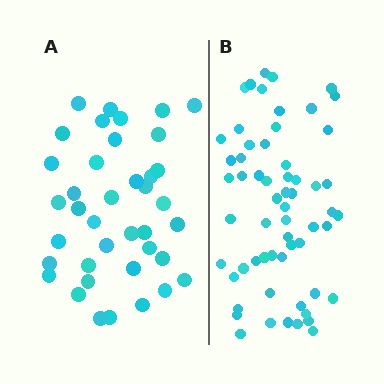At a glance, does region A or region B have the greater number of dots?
Region B (the right region) has more dots.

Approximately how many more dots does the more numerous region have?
Region B has approximately 20 more dots than region A.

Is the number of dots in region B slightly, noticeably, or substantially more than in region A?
Region B has substantially more. The ratio is roughly 1.5 to 1.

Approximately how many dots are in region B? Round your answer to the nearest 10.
About 60 dots.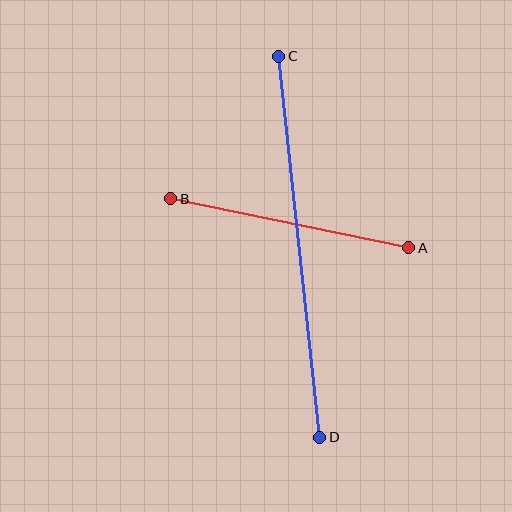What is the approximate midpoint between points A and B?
The midpoint is at approximately (290, 223) pixels.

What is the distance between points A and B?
The distance is approximately 243 pixels.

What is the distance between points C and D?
The distance is approximately 383 pixels.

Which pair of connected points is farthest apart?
Points C and D are farthest apart.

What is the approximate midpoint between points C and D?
The midpoint is at approximately (299, 247) pixels.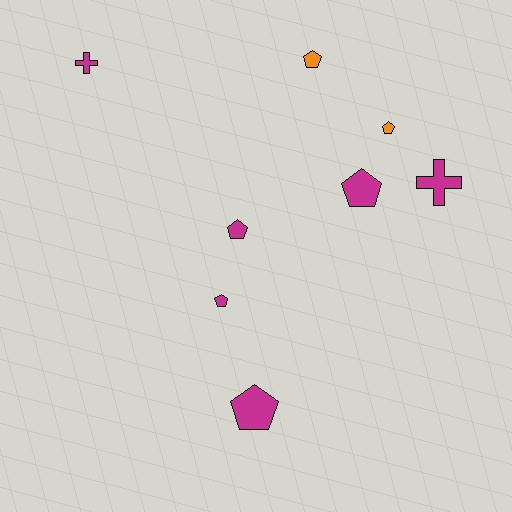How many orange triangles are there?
There are no orange triangles.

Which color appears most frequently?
Magenta, with 6 objects.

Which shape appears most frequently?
Pentagon, with 6 objects.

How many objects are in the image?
There are 8 objects.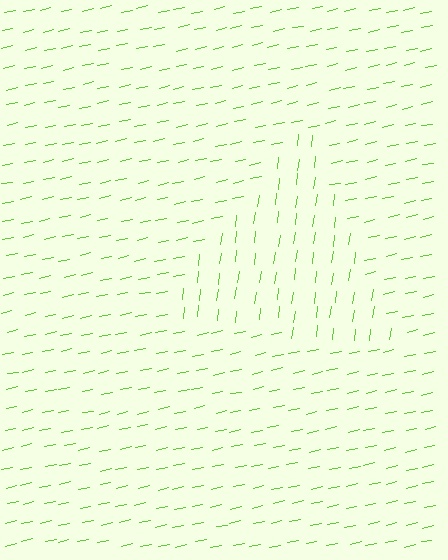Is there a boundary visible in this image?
Yes, there is a texture boundary formed by a change in line orientation.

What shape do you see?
I see a triangle.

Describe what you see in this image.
The image is filled with small lime line segments. A triangle region in the image has lines oriented differently from the surrounding lines, creating a visible texture boundary.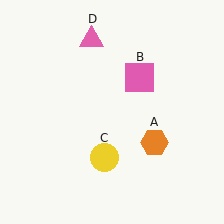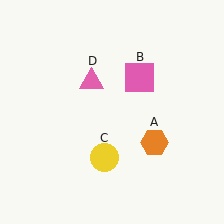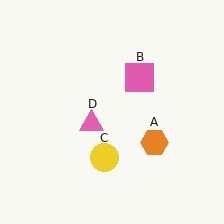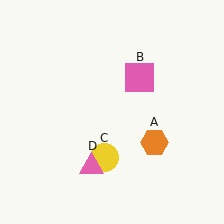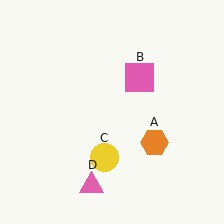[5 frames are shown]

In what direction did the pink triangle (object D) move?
The pink triangle (object D) moved down.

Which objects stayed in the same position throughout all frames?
Orange hexagon (object A) and pink square (object B) and yellow circle (object C) remained stationary.